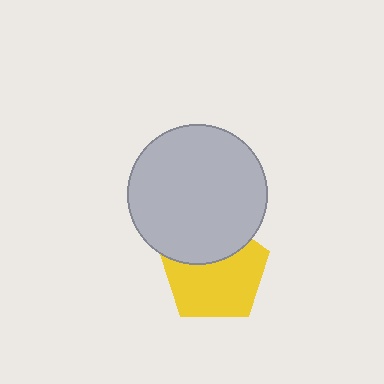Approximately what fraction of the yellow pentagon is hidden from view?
Roughly 34% of the yellow pentagon is hidden behind the light gray circle.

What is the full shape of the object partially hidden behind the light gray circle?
The partially hidden object is a yellow pentagon.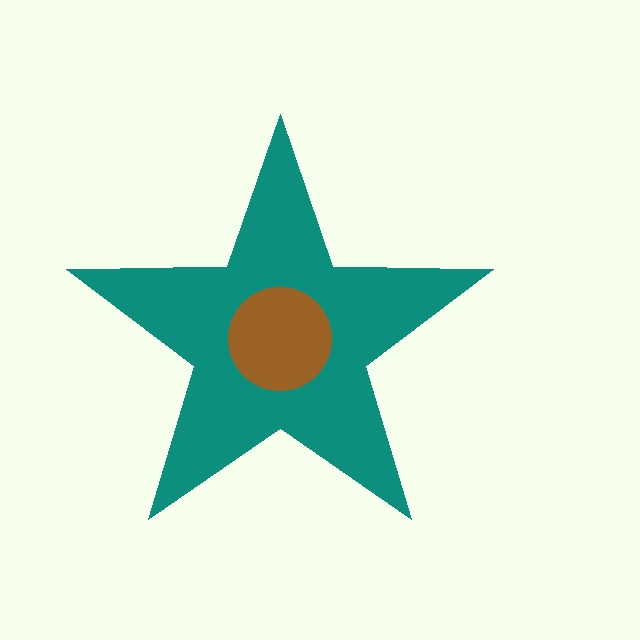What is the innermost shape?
The brown circle.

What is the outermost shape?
The teal star.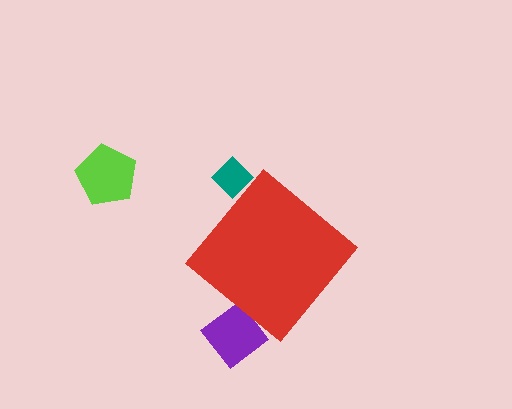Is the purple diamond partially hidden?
Yes, the purple diamond is partially hidden behind the red diamond.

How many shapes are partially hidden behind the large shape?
2 shapes are partially hidden.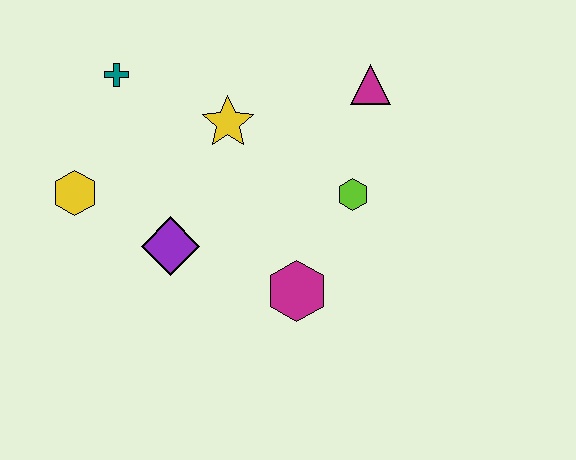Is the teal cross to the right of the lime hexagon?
No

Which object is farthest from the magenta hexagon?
The teal cross is farthest from the magenta hexagon.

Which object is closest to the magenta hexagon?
The lime hexagon is closest to the magenta hexagon.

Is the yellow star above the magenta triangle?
No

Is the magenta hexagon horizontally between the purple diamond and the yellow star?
No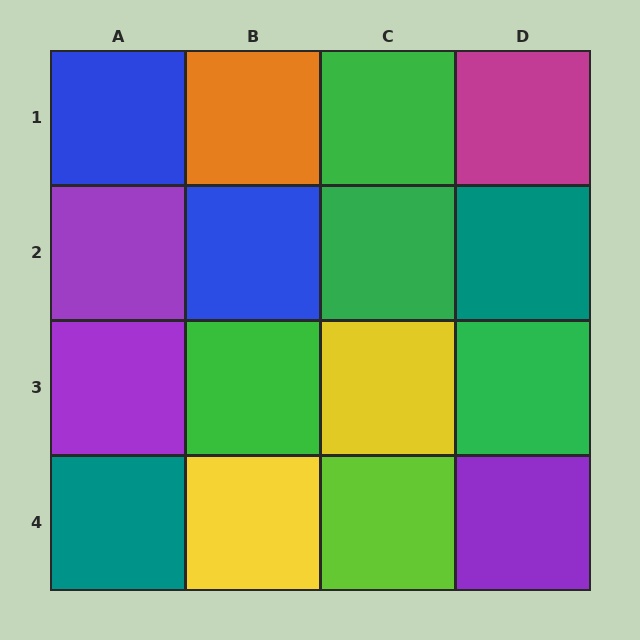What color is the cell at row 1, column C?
Green.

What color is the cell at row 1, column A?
Blue.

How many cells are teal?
2 cells are teal.